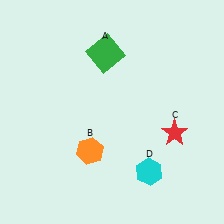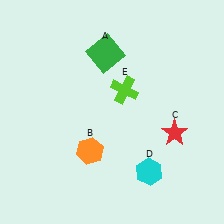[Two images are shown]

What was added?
A lime cross (E) was added in Image 2.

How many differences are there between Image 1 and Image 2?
There is 1 difference between the two images.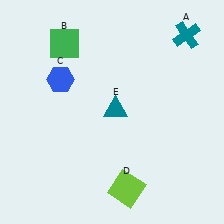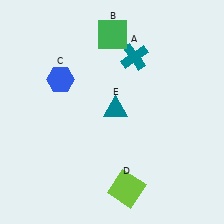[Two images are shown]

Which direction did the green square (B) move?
The green square (B) moved right.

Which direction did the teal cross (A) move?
The teal cross (A) moved left.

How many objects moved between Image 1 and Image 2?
2 objects moved between the two images.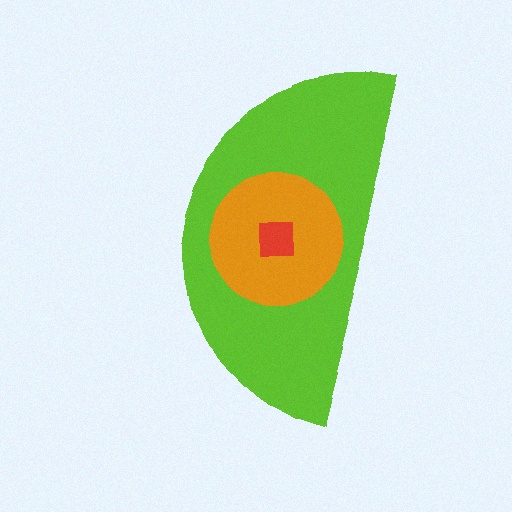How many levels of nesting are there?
3.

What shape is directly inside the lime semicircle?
The orange circle.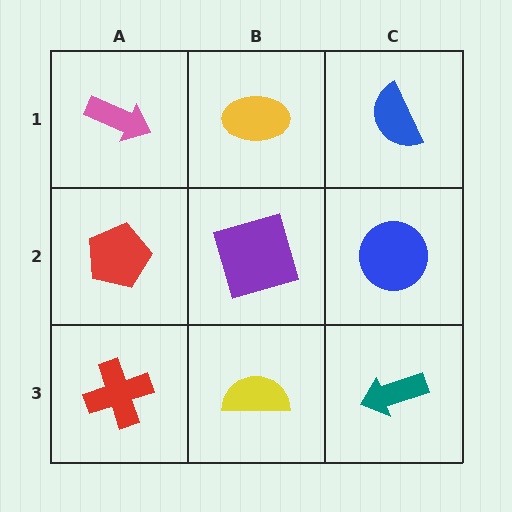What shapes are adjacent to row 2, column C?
A blue semicircle (row 1, column C), a teal arrow (row 3, column C), a purple square (row 2, column B).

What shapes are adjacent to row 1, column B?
A purple square (row 2, column B), a pink arrow (row 1, column A), a blue semicircle (row 1, column C).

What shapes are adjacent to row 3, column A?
A red pentagon (row 2, column A), a yellow semicircle (row 3, column B).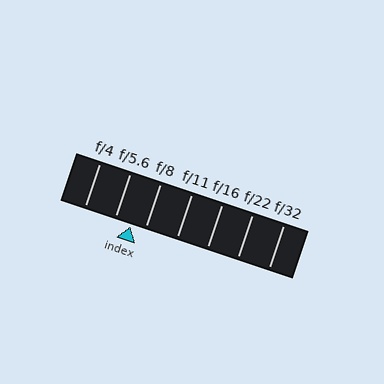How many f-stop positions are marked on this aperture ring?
There are 7 f-stop positions marked.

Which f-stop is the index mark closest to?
The index mark is closest to f/8.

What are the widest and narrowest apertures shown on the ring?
The widest aperture shown is f/4 and the narrowest is f/32.